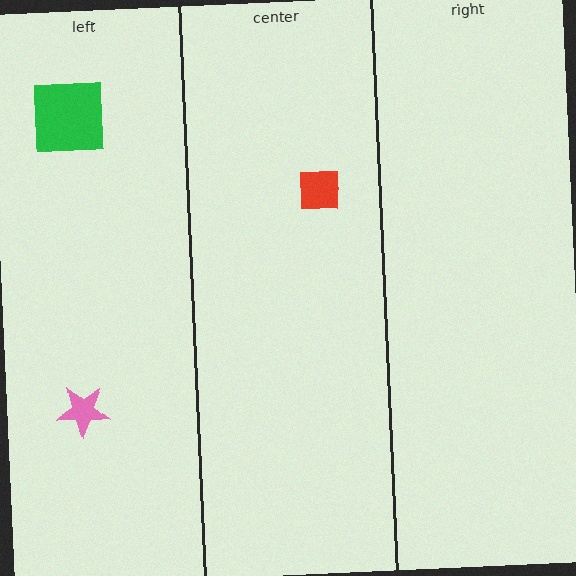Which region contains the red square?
The center region.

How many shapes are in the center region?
1.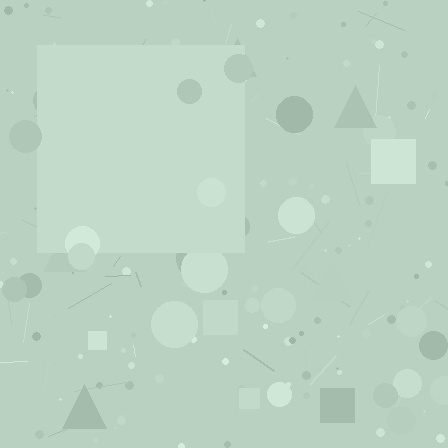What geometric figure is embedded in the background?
A square is embedded in the background.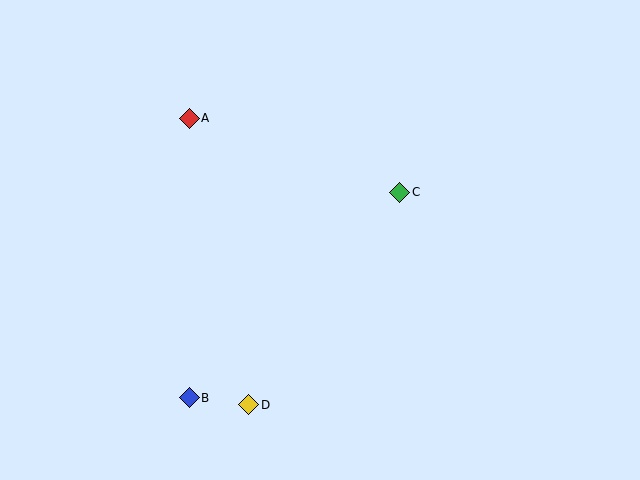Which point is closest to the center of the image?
Point C at (400, 192) is closest to the center.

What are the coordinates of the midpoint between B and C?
The midpoint between B and C is at (294, 295).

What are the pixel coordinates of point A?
Point A is at (189, 118).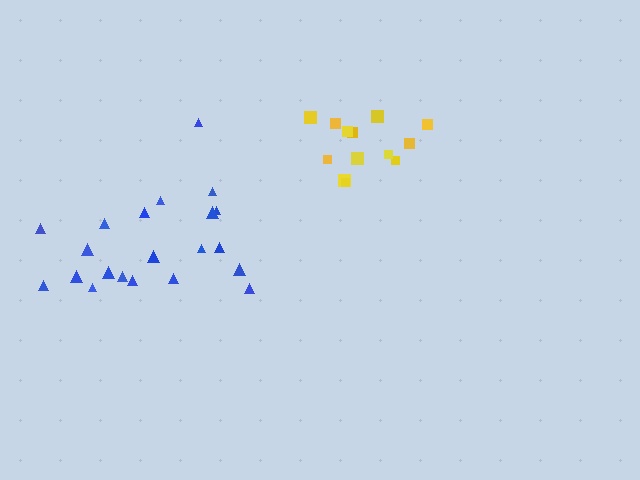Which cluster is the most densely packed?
Yellow.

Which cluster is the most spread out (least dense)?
Blue.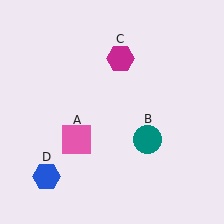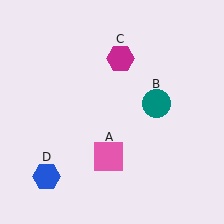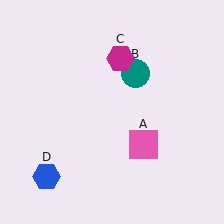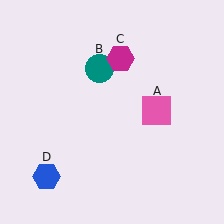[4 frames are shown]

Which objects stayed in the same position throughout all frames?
Magenta hexagon (object C) and blue hexagon (object D) remained stationary.